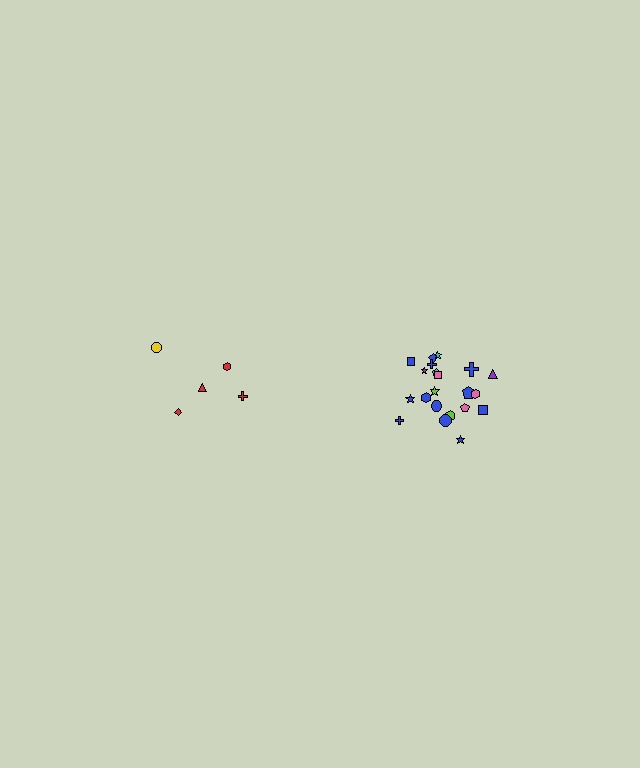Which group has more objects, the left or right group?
The right group.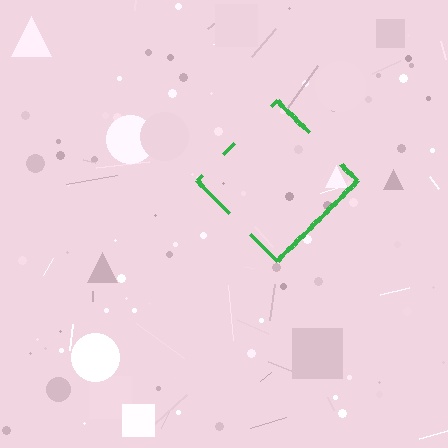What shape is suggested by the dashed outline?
The dashed outline suggests a diamond.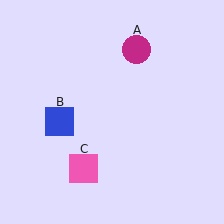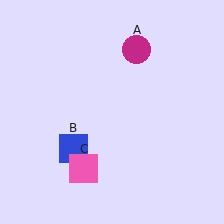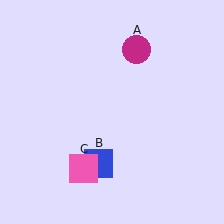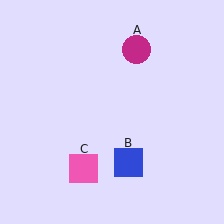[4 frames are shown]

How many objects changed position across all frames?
1 object changed position: blue square (object B).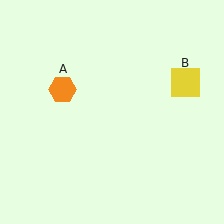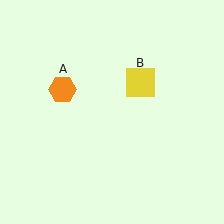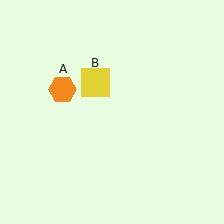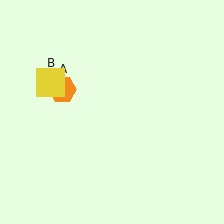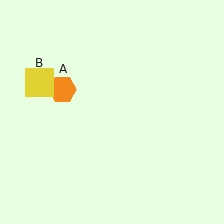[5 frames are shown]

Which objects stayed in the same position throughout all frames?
Orange hexagon (object A) remained stationary.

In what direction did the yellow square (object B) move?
The yellow square (object B) moved left.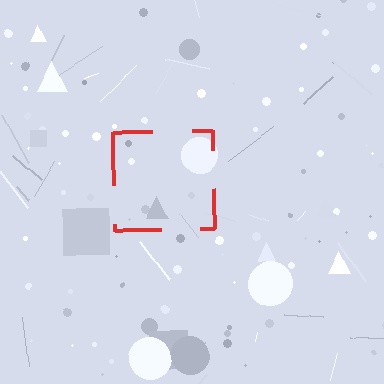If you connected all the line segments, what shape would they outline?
They would outline a square.